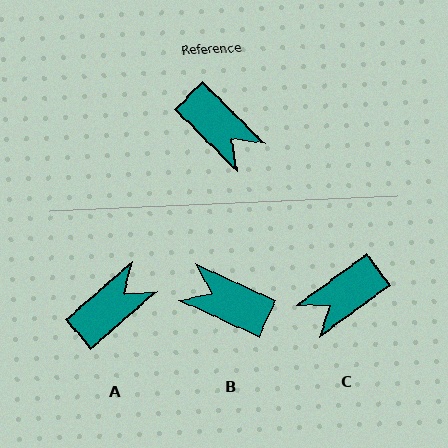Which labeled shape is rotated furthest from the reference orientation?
B, about 160 degrees away.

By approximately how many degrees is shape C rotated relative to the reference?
Approximately 99 degrees clockwise.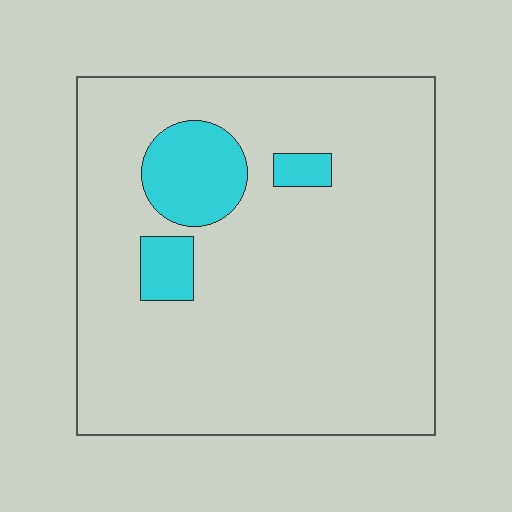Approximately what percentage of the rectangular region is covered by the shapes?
Approximately 10%.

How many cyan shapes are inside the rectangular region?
3.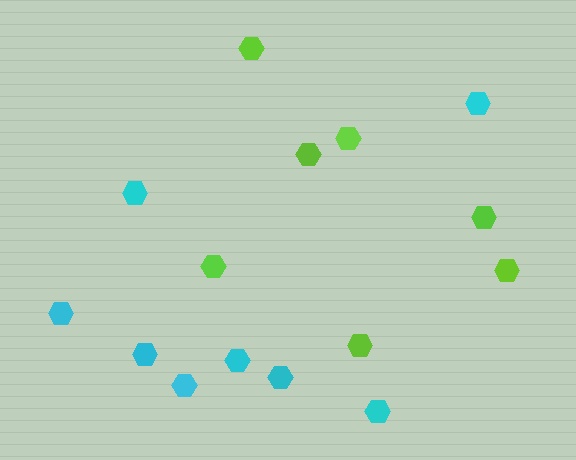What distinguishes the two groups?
There are 2 groups: one group of cyan hexagons (8) and one group of lime hexagons (7).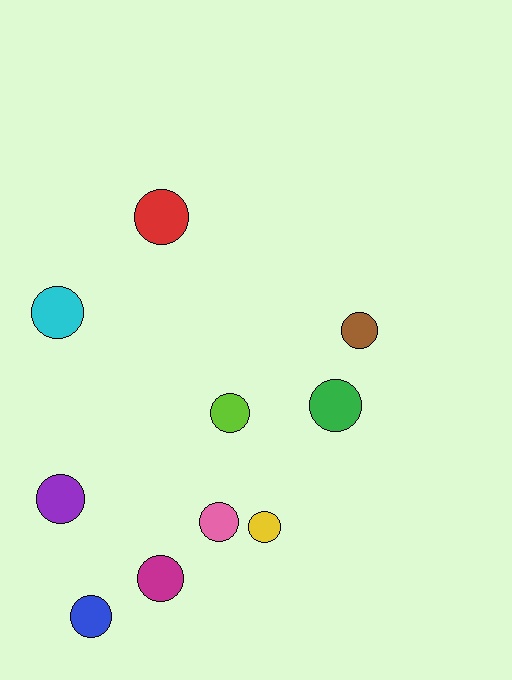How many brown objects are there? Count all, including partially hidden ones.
There is 1 brown object.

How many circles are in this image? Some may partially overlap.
There are 10 circles.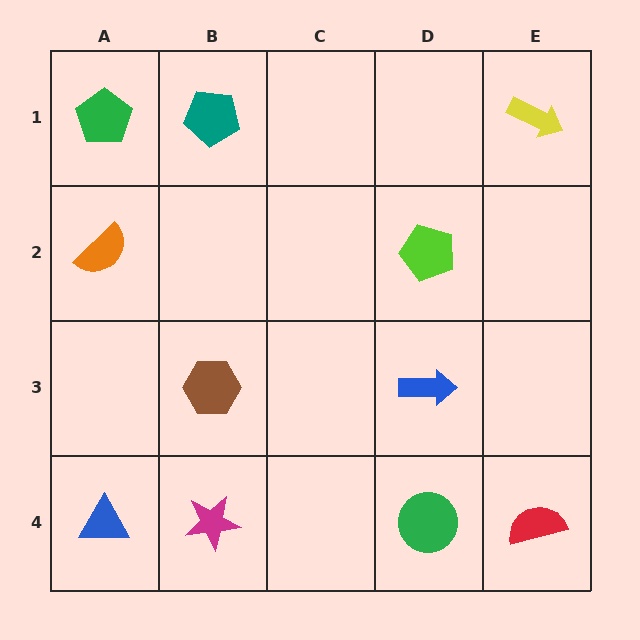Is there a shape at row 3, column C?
No, that cell is empty.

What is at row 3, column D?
A blue arrow.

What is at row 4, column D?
A green circle.